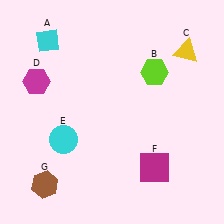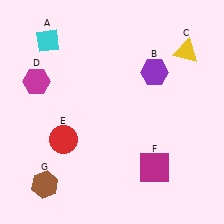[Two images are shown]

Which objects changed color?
B changed from lime to purple. E changed from cyan to red.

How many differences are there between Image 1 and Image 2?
There are 2 differences between the two images.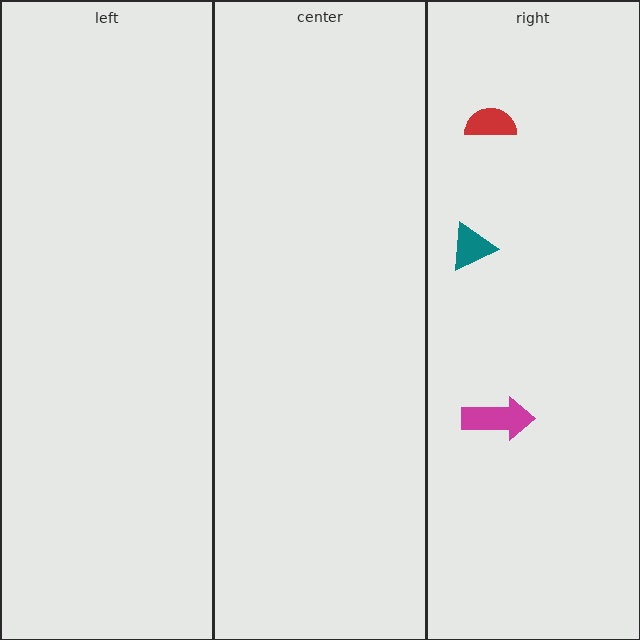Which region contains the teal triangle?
The right region.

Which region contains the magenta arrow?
The right region.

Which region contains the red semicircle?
The right region.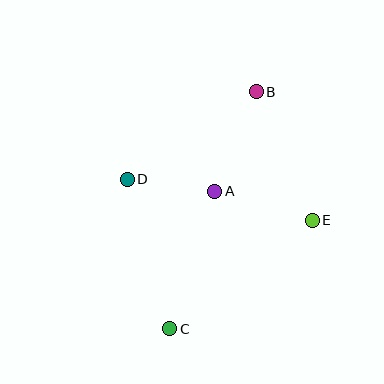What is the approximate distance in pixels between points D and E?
The distance between D and E is approximately 190 pixels.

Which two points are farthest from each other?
Points B and C are farthest from each other.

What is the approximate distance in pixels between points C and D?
The distance between C and D is approximately 156 pixels.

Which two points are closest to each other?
Points A and D are closest to each other.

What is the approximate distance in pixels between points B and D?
The distance between B and D is approximately 156 pixels.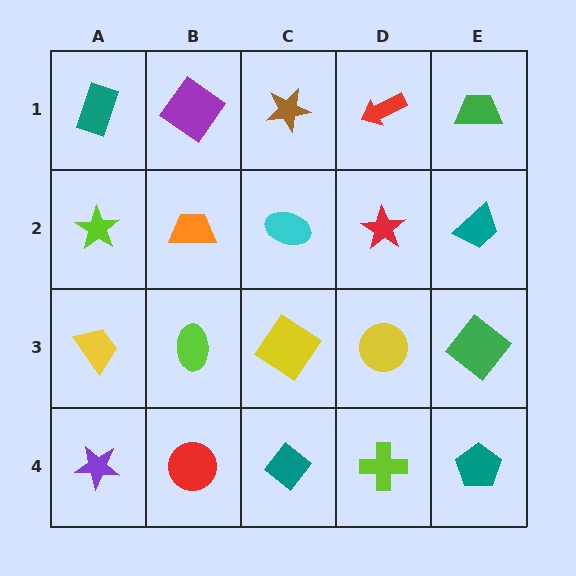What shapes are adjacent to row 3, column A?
A lime star (row 2, column A), a purple star (row 4, column A), a lime ellipse (row 3, column B).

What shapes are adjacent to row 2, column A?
A teal rectangle (row 1, column A), a yellow trapezoid (row 3, column A), an orange trapezoid (row 2, column B).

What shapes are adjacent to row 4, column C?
A yellow diamond (row 3, column C), a red circle (row 4, column B), a lime cross (row 4, column D).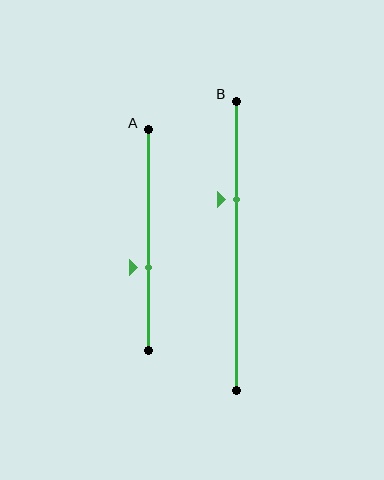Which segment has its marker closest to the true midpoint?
Segment A has its marker closest to the true midpoint.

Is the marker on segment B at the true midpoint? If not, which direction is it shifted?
No, the marker on segment B is shifted upward by about 16% of the segment length.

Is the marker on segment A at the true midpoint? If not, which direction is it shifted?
No, the marker on segment A is shifted downward by about 13% of the segment length.